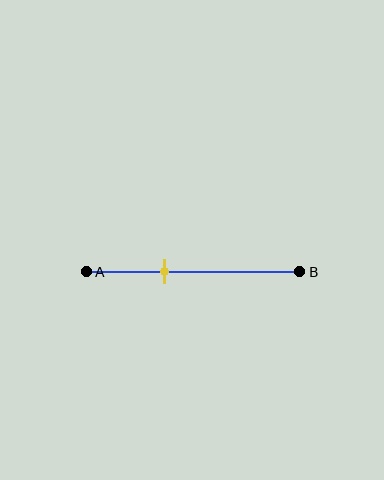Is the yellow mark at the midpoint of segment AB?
No, the mark is at about 35% from A, not at the 50% midpoint.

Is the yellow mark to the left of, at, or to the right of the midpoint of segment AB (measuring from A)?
The yellow mark is to the left of the midpoint of segment AB.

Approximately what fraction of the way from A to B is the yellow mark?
The yellow mark is approximately 35% of the way from A to B.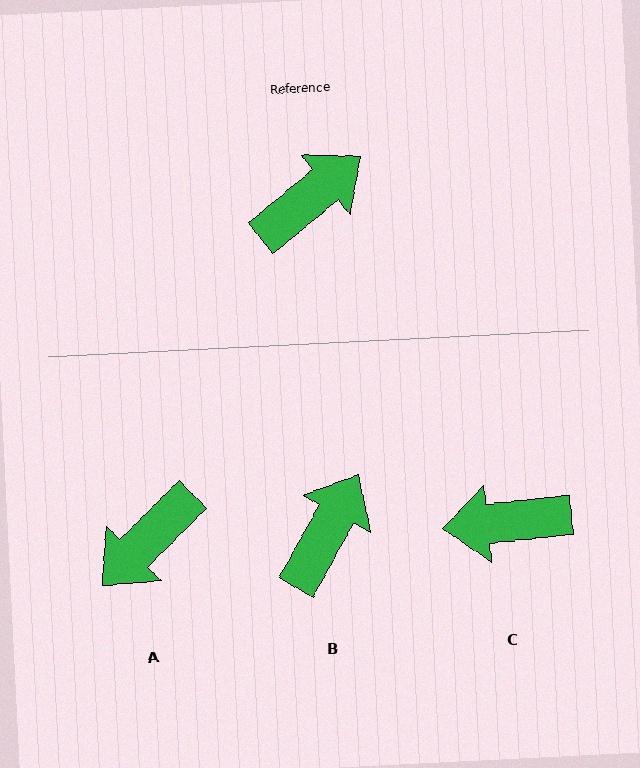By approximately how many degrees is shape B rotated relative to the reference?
Approximately 22 degrees counter-clockwise.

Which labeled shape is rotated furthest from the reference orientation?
A, about 175 degrees away.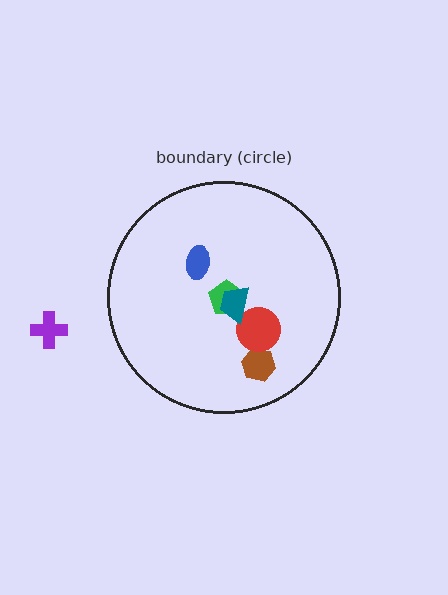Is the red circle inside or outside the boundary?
Inside.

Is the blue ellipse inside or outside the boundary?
Inside.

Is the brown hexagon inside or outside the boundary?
Inside.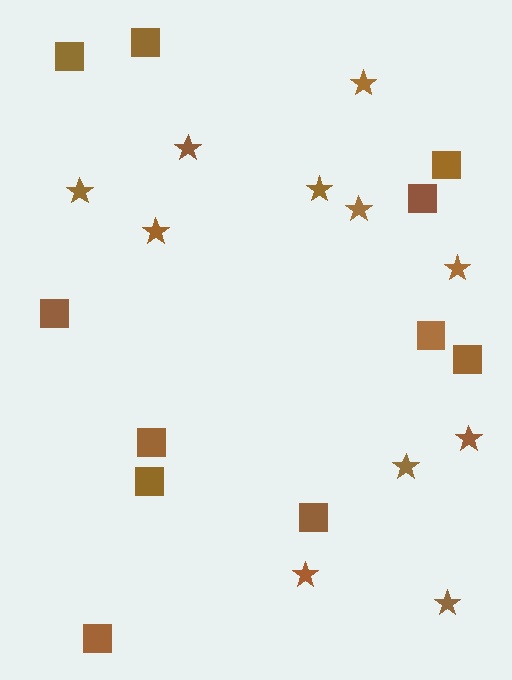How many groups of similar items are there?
There are 2 groups: one group of squares (11) and one group of stars (11).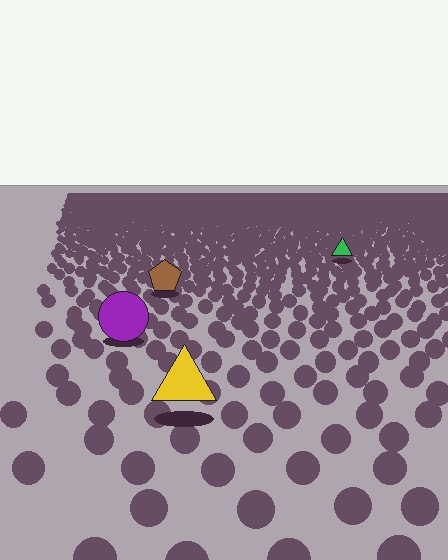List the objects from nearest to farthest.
From nearest to farthest: the yellow triangle, the purple circle, the brown pentagon, the green triangle.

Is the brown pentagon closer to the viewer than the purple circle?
No. The purple circle is closer — you can tell from the texture gradient: the ground texture is coarser near it.